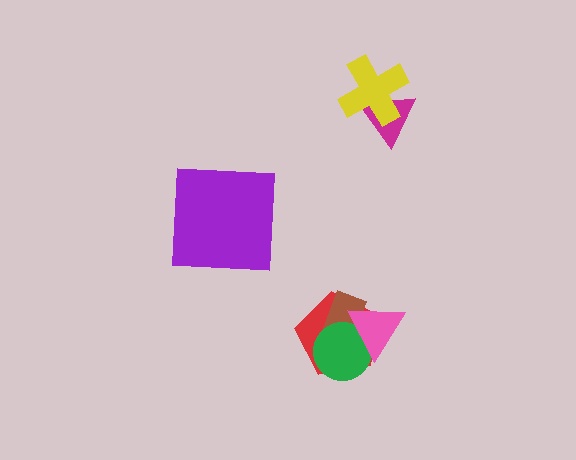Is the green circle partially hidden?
Yes, it is partially covered by another shape.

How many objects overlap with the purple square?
0 objects overlap with the purple square.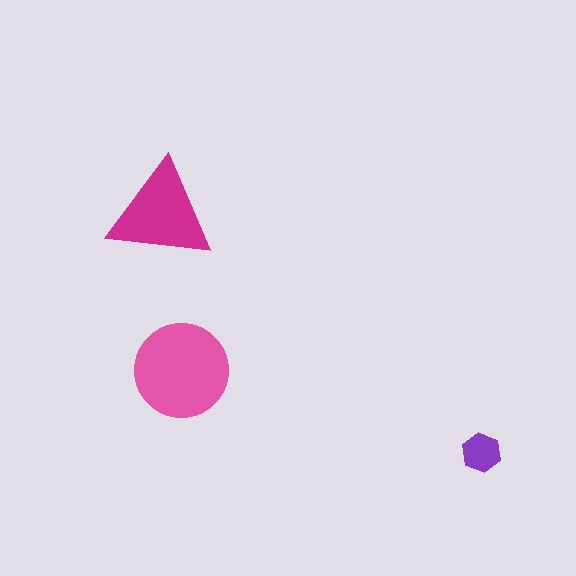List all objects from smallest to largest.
The purple hexagon, the magenta triangle, the pink circle.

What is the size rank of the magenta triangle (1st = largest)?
2nd.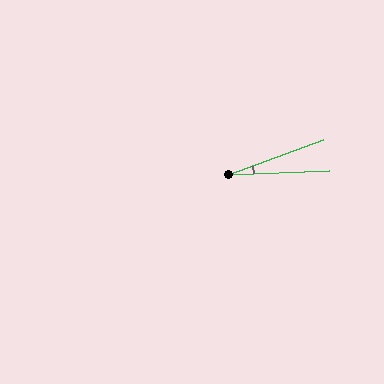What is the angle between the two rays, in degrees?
Approximately 18 degrees.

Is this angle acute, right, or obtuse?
It is acute.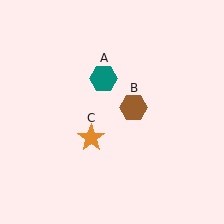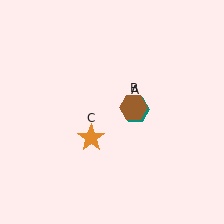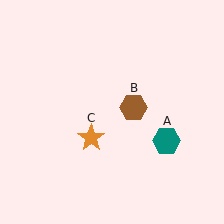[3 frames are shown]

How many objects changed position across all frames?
1 object changed position: teal hexagon (object A).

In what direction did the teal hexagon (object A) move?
The teal hexagon (object A) moved down and to the right.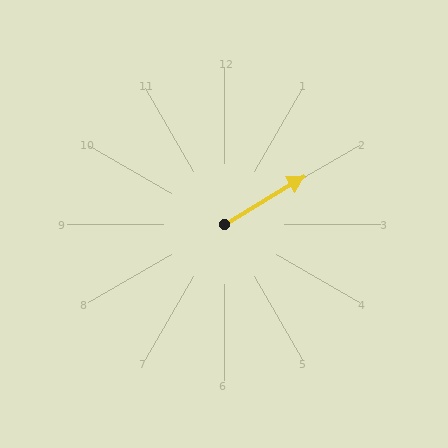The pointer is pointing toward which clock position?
Roughly 2 o'clock.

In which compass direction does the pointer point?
Northeast.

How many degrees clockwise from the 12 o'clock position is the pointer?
Approximately 59 degrees.